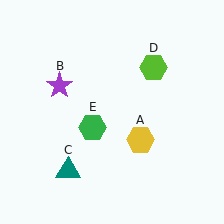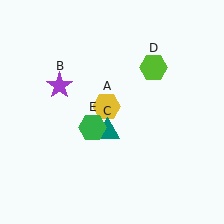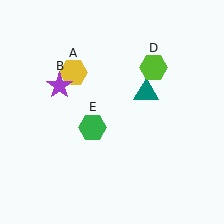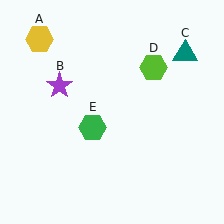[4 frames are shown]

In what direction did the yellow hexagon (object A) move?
The yellow hexagon (object A) moved up and to the left.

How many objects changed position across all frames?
2 objects changed position: yellow hexagon (object A), teal triangle (object C).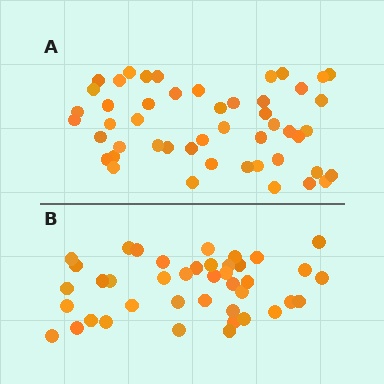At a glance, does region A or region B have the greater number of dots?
Region A (the top region) has more dots.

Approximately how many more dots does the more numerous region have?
Region A has roughly 8 or so more dots than region B.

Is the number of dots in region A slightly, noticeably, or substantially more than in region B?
Region A has only slightly more — the two regions are fairly close. The ratio is roughly 1.2 to 1.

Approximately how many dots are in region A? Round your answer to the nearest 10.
About 50 dots. (The exact count is 49, which rounds to 50.)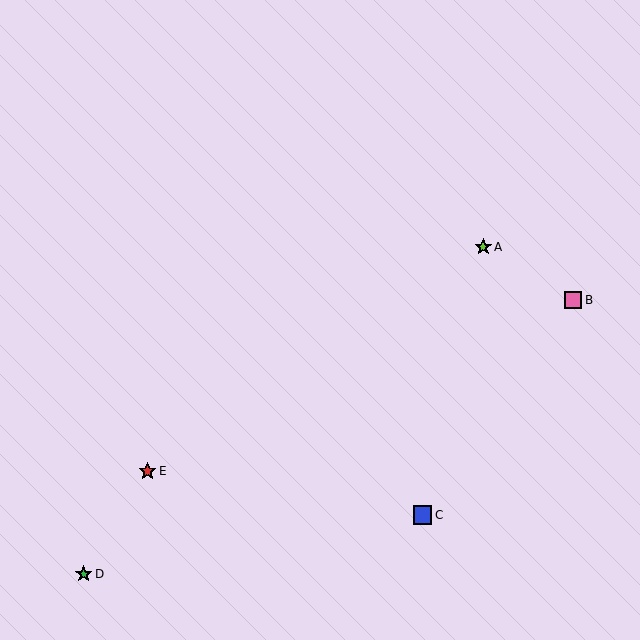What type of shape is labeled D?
Shape D is a green star.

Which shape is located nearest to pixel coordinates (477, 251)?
The lime star (labeled A) at (483, 247) is nearest to that location.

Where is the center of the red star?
The center of the red star is at (147, 471).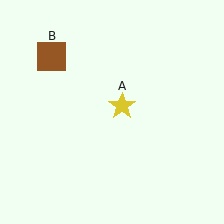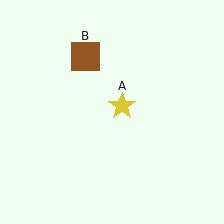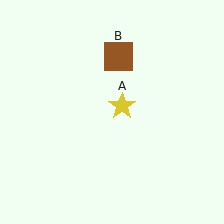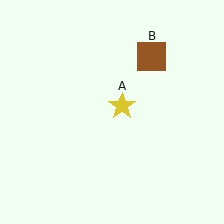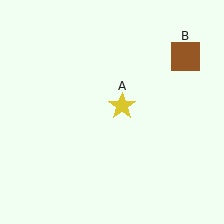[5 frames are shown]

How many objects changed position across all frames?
1 object changed position: brown square (object B).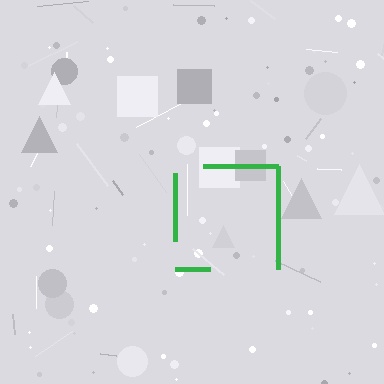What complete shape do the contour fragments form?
The contour fragments form a square.